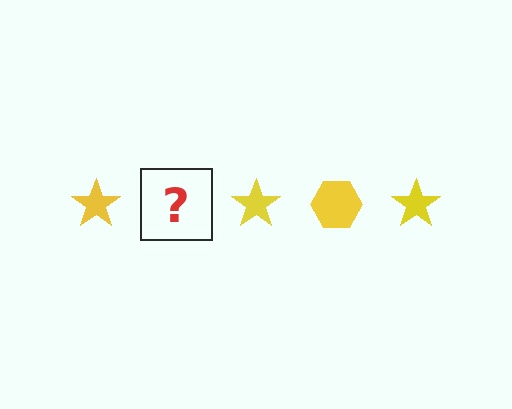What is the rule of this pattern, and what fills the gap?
The rule is that the pattern cycles through star, hexagon shapes in yellow. The gap should be filled with a yellow hexagon.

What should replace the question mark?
The question mark should be replaced with a yellow hexagon.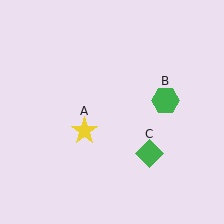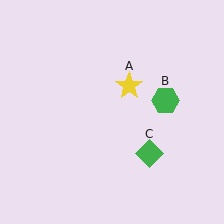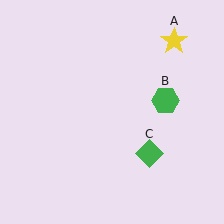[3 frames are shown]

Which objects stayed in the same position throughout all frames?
Green hexagon (object B) and green diamond (object C) remained stationary.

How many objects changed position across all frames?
1 object changed position: yellow star (object A).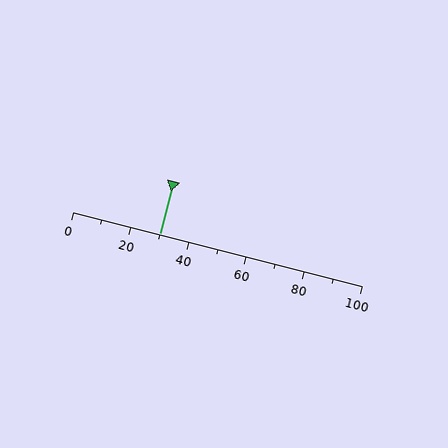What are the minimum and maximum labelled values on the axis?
The axis runs from 0 to 100.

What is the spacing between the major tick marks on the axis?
The major ticks are spaced 20 apart.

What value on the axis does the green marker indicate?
The marker indicates approximately 30.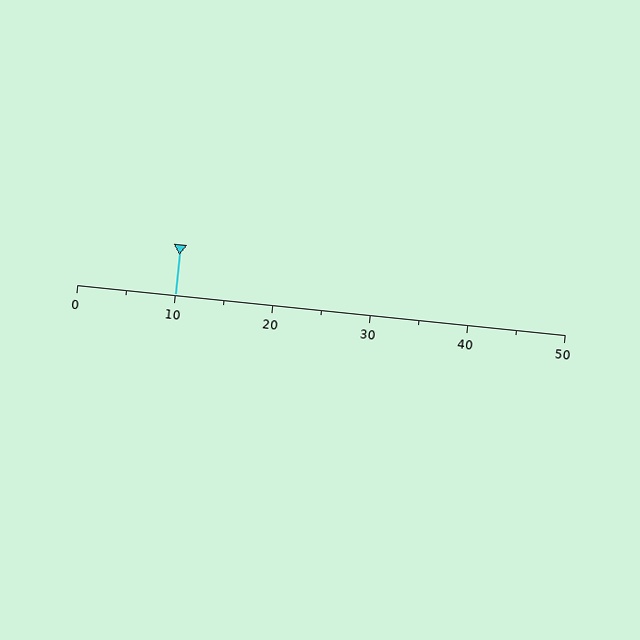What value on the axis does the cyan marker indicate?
The marker indicates approximately 10.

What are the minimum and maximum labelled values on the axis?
The axis runs from 0 to 50.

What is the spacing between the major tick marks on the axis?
The major ticks are spaced 10 apart.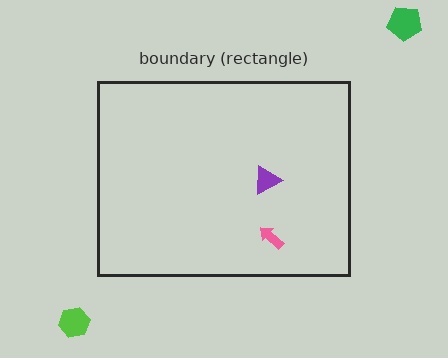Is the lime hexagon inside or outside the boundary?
Outside.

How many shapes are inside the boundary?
2 inside, 2 outside.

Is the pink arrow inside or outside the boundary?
Inside.